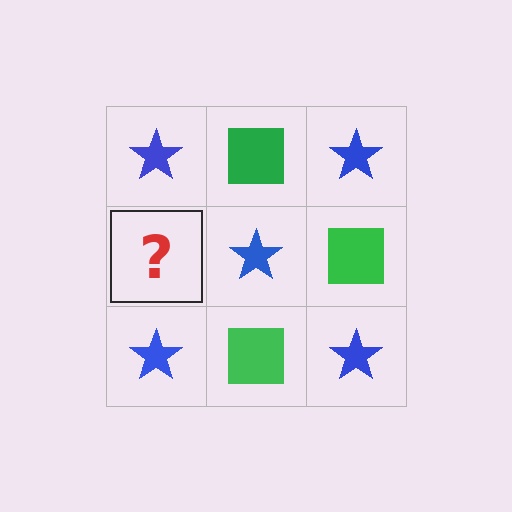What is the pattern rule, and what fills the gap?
The rule is that it alternates blue star and green square in a checkerboard pattern. The gap should be filled with a green square.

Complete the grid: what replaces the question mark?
The question mark should be replaced with a green square.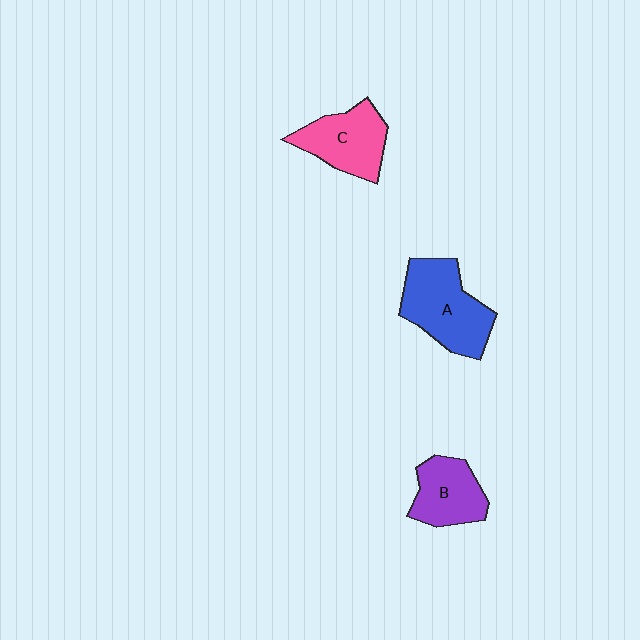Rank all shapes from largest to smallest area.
From largest to smallest: A (blue), C (pink), B (purple).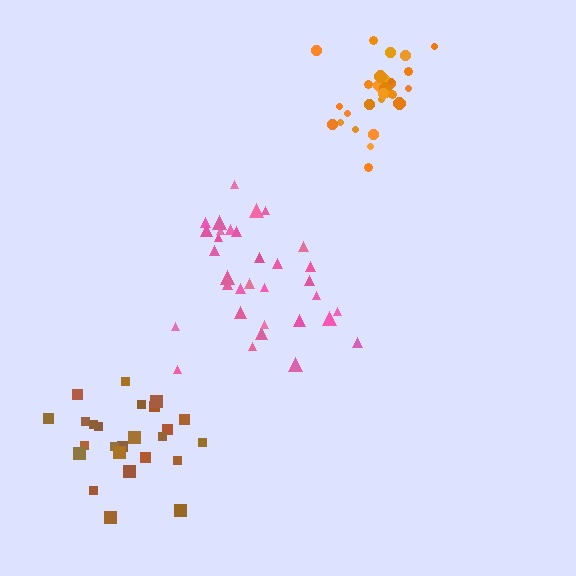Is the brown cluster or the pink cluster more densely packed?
Brown.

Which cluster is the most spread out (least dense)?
Pink.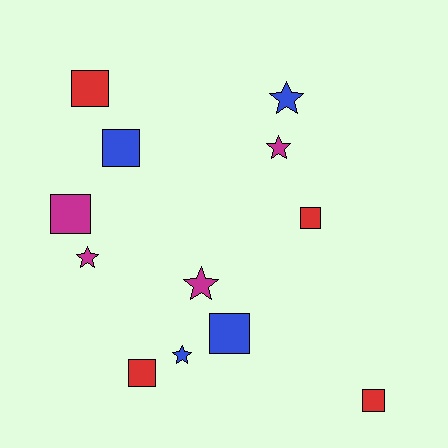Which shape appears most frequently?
Square, with 7 objects.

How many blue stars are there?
There are 2 blue stars.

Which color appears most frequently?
Red, with 4 objects.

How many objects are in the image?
There are 12 objects.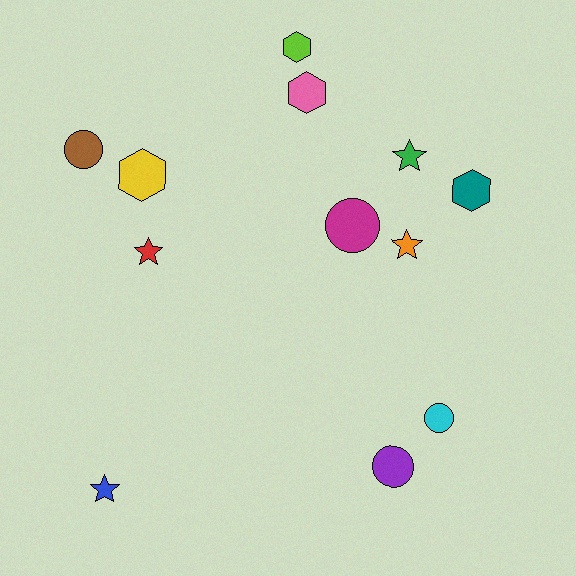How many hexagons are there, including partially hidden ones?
There are 4 hexagons.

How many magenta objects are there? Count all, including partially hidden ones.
There is 1 magenta object.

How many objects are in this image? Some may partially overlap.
There are 12 objects.